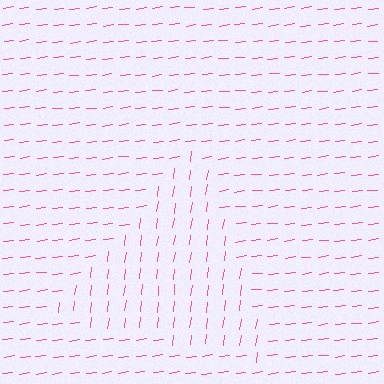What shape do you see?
I see a triangle.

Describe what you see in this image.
The image is filled with small pink line segments. A triangle region in the image has lines oriented differently from the surrounding lines, creating a visible texture boundary.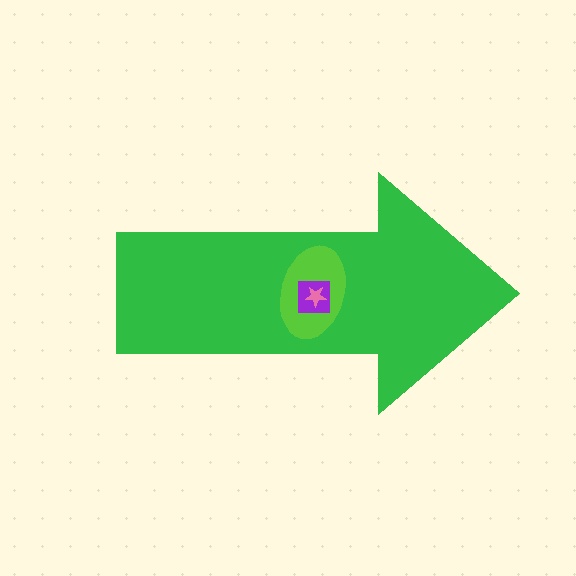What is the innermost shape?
The pink star.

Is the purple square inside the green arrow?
Yes.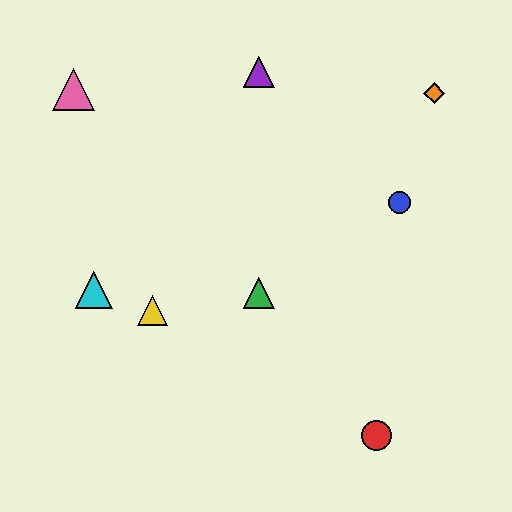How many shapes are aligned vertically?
2 shapes (the green triangle, the purple triangle) are aligned vertically.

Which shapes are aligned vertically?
The green triangle, the purple triangle are aligned vertically.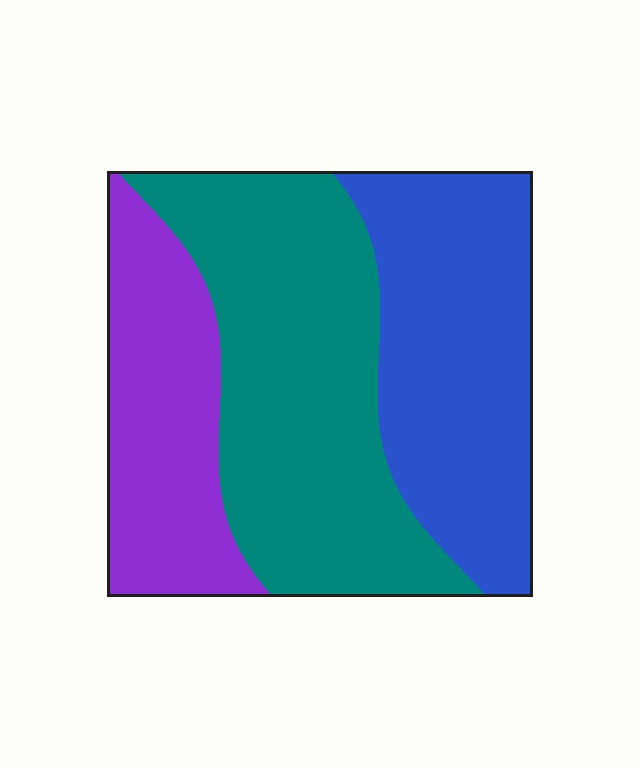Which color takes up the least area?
Purple, at roughly 25%.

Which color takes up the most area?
Teal, at roughly 40%.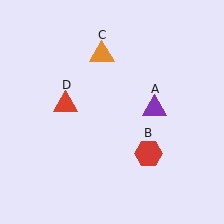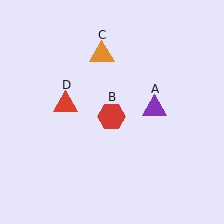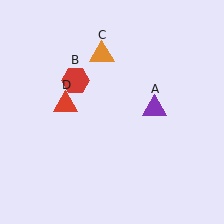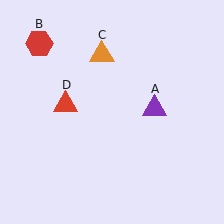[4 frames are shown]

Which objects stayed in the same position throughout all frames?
Purple triangle (object A) and orange triangle (object C) and red triangle (object D) remained stationary.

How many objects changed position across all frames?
1 object changed position: red hexagon (object B).